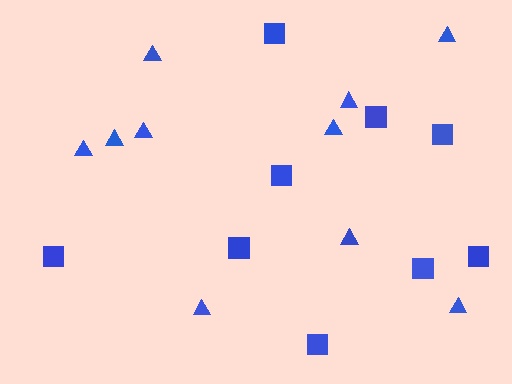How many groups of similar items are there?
There are 2 groups: one group of squares (9) and one group of triangles (10).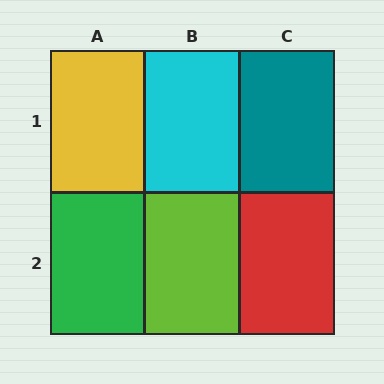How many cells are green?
1 cell is green.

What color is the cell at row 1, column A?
Yellow.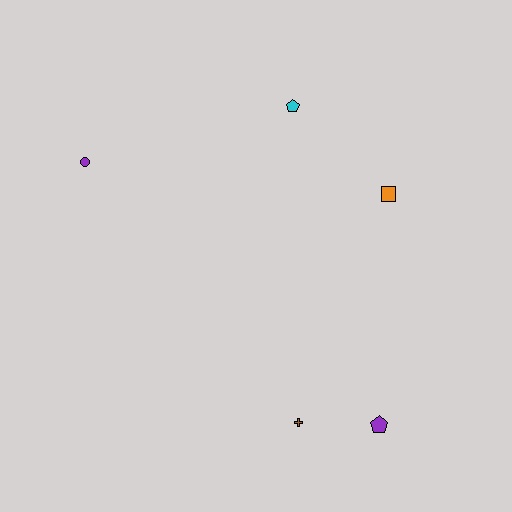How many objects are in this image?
There are 5 objects.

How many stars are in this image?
There are no stars.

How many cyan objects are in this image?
There is 1 cyan object.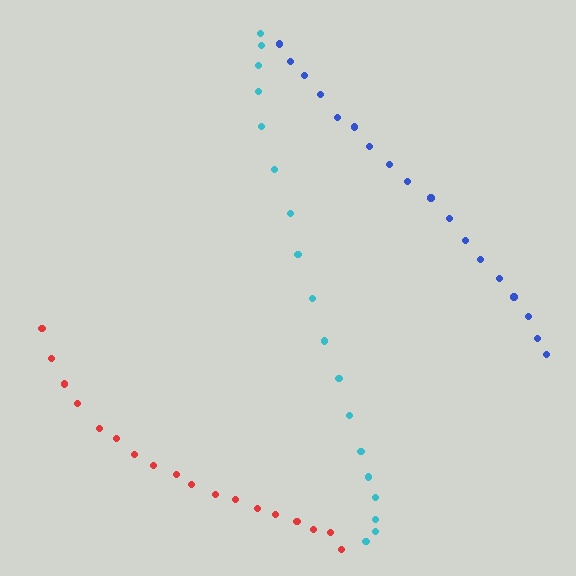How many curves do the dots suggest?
There are 3 distinct paths.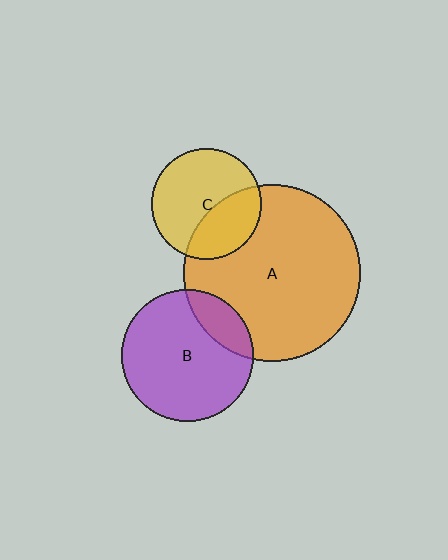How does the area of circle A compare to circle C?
Approximately 2.5 times.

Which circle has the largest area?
Circle A (orange).